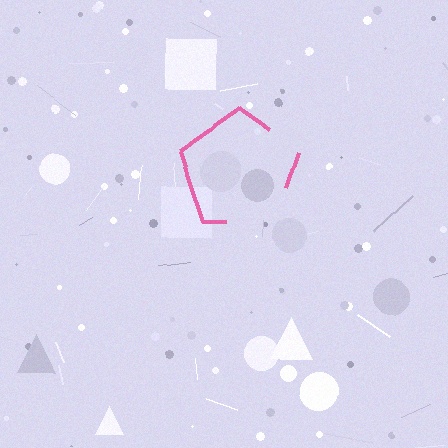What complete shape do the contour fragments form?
The contour fragments form a pentagon.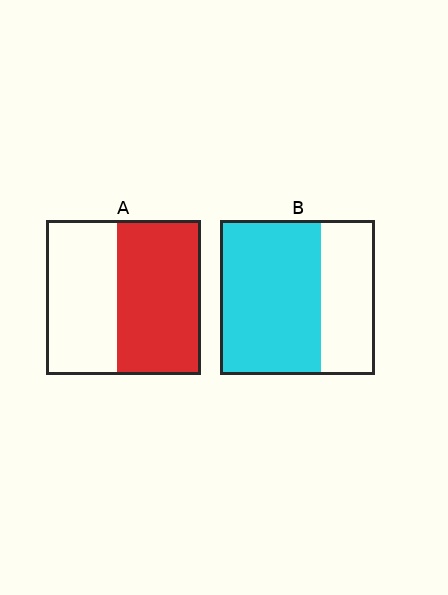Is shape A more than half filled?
Yes.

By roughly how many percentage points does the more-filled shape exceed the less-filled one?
By roughly 10 percentage points (B over A).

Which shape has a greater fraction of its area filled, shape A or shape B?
Shape B.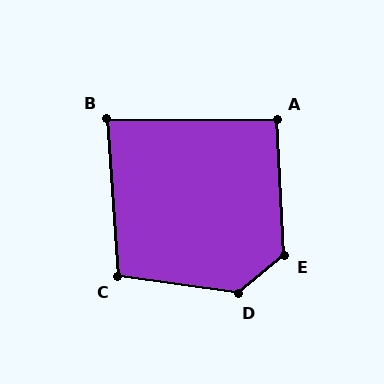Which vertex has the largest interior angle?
D, at approximately 132 degrees.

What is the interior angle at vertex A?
Approximately 93 degrees (approximately right).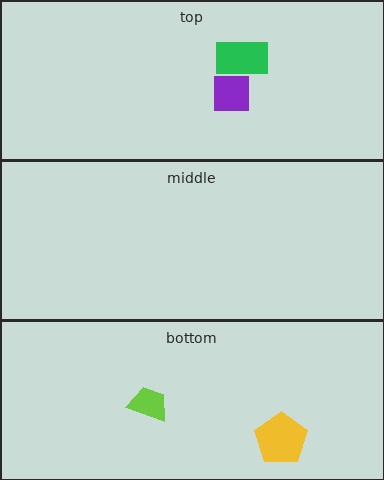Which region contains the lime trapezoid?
The bottom region.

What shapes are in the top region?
The purple square, the green rectangle.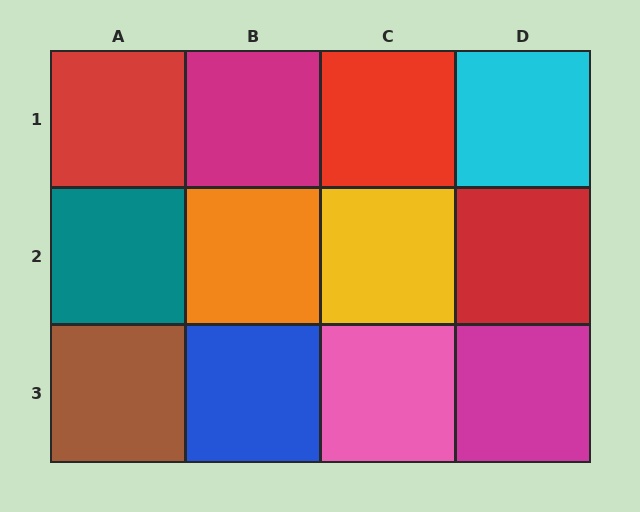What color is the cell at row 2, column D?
Red.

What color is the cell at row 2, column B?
Orange.